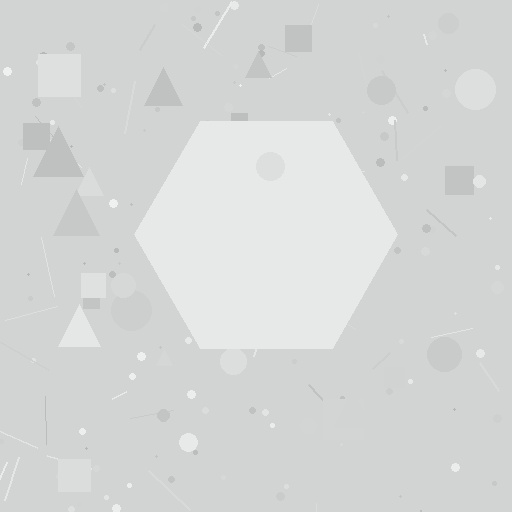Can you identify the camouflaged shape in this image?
The camouflaged shape is a hexagon.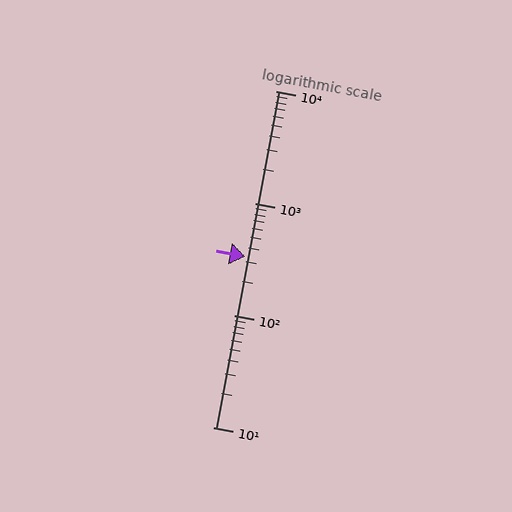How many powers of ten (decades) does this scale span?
The scale spans 3 decades, from 10 to 10000.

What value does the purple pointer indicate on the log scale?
The pointer indicates approximately 330.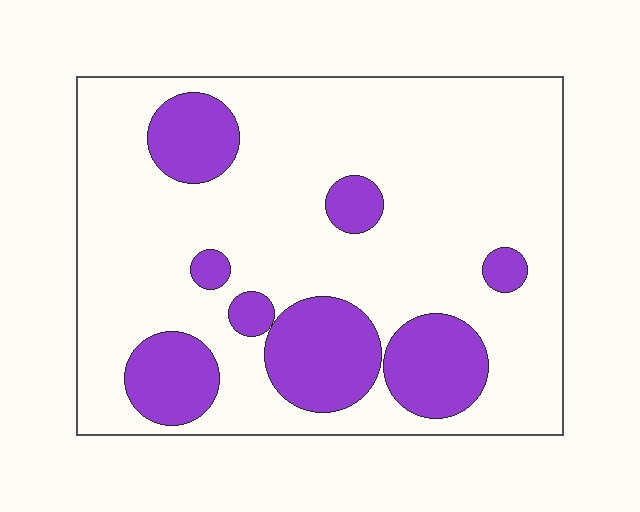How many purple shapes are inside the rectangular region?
8.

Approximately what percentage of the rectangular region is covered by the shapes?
Approximately 25%.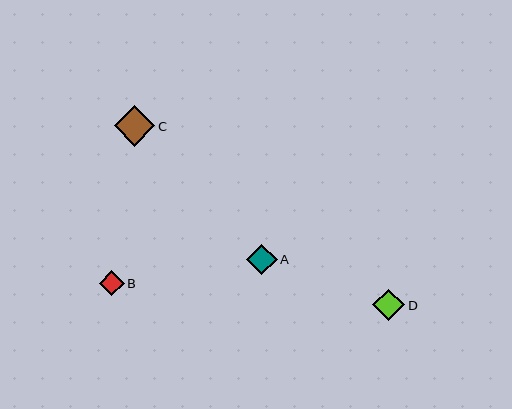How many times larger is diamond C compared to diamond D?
Diamond C is approximately 1.3 times the size of diamond D.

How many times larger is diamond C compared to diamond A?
Diamond C is approximately 1.3 times the size of diamond A.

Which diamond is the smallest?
Diamond B is the smallest with a size of approximately 25 pixels.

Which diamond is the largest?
Diamond C is the largest with a size of approximately 40 pixels.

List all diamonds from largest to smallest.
From largest to smallest: C, D, A, B.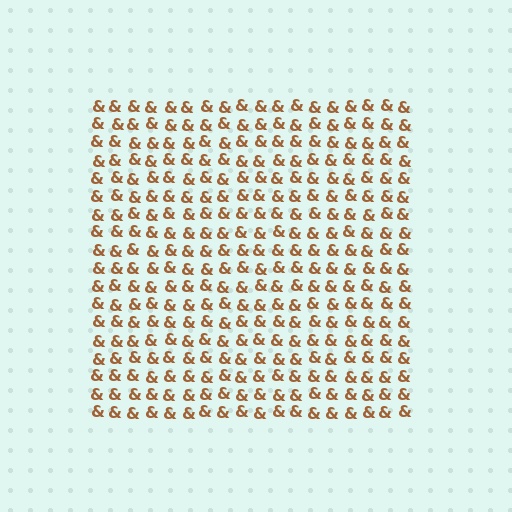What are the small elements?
The small elements are ampersands.